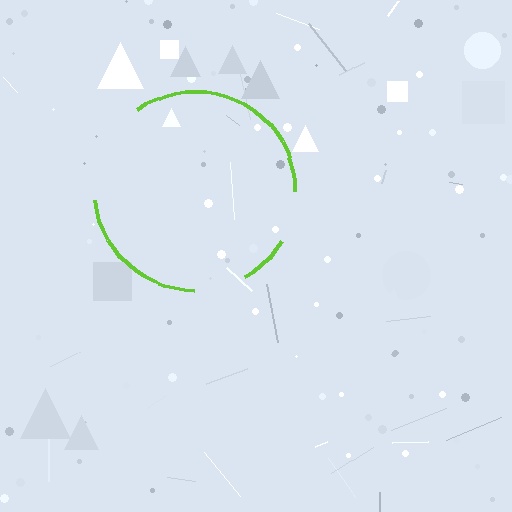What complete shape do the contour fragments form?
The contour fragments form a circle.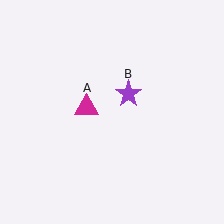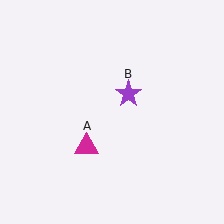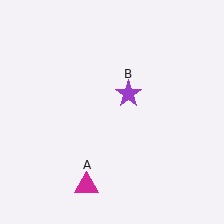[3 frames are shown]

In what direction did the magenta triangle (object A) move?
The magenta triangle (object A) moved down.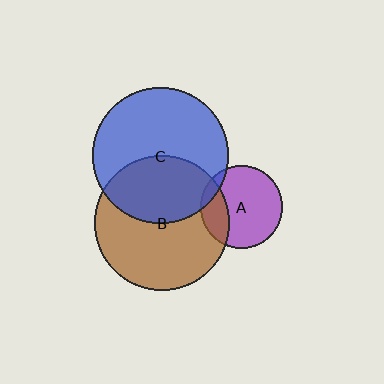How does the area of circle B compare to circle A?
Approximately 2.7 times.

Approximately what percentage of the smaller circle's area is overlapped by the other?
Approximately 10%.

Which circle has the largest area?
Circle C (blue).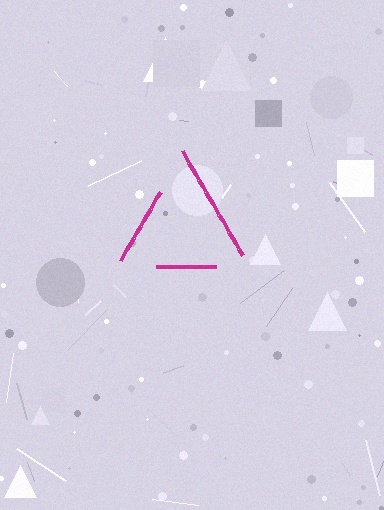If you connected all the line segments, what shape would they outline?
They would outline a triangle.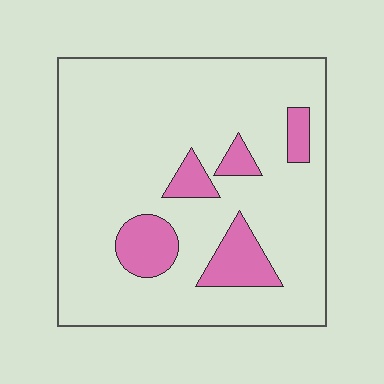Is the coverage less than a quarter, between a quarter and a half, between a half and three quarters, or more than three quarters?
Less than a quarter.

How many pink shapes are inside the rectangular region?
5.